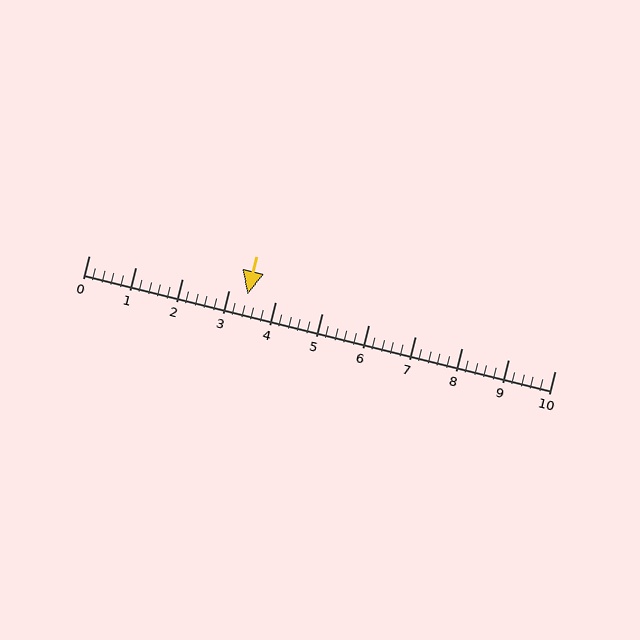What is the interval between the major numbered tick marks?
The major tick marks are spaced 1 units apart.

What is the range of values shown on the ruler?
The ruler shows values from 0 to 10.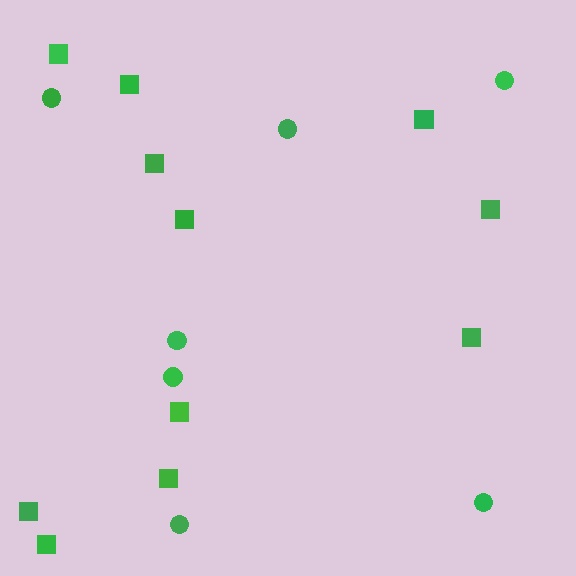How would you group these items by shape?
There are 2 groups: one group of squares (11) and one group of circles (7).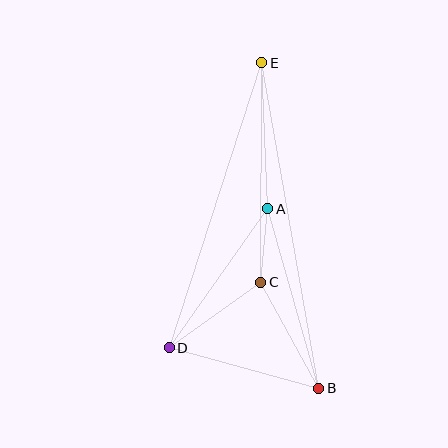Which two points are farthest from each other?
Points B and E are farthest from each other.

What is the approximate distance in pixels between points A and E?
The distance between A and E is approximately 146 pixels.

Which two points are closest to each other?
Points A and C are closest to each other.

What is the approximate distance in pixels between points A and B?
The distance between A and B is approximately 186 pixels.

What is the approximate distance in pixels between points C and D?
The distance between C and D is approximately 113 pixels.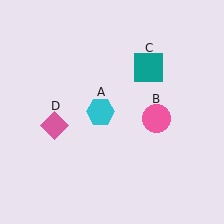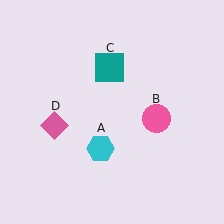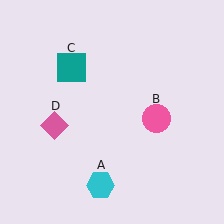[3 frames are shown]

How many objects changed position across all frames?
2 objects changed position: cyan hexagon (object A), teal square (object C).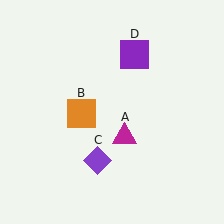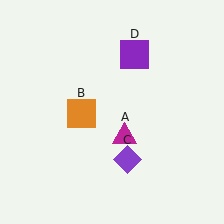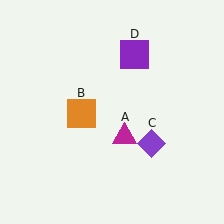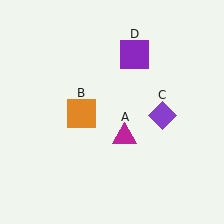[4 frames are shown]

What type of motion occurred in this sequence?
The purple diamond (object C) rotated counterclockwise around the center of the scene.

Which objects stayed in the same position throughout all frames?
Magenta triangle (object A) and orange square (object B) and purple square (object D) remained stationary.